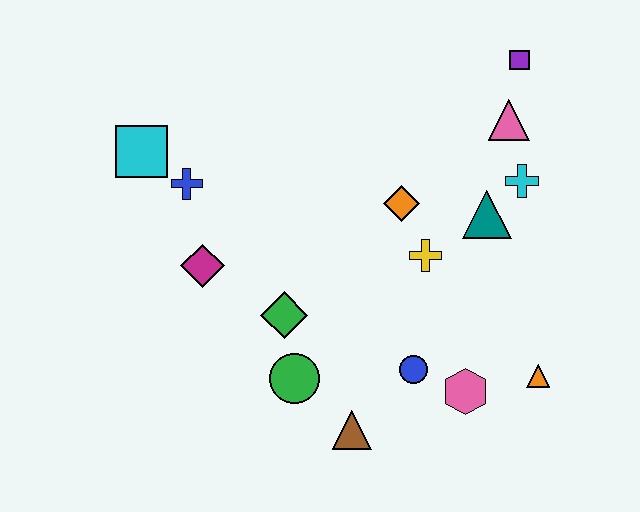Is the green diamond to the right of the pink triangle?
No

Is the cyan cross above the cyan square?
No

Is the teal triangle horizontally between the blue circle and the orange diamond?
No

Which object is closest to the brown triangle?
The green circle is closest to the brown triangle.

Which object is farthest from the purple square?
The brown triangle is farthest from the purple square.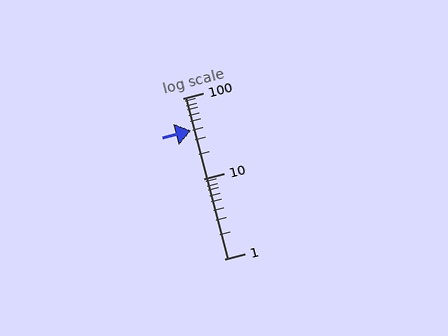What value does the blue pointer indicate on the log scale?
The pointer indicates approximately 39.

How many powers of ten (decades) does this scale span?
The scale spans 2 decades, from 1 to 100.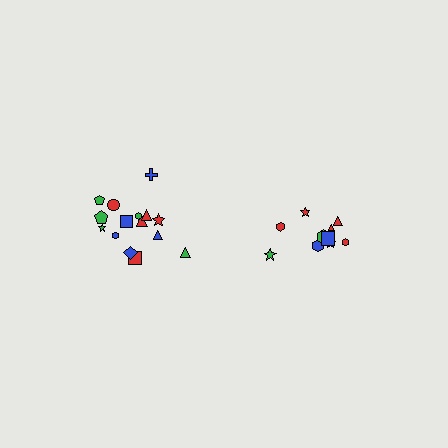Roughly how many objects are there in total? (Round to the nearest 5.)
Roughly 25 objects in total.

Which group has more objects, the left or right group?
The left group.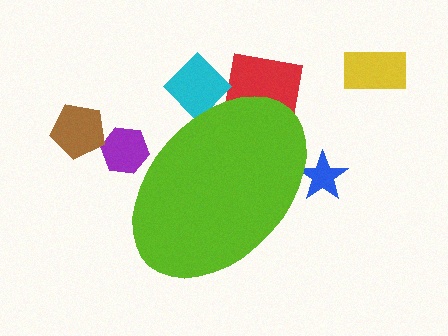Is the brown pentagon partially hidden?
No, the brown pentagon is fully visible.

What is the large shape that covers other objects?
A lime ellipse.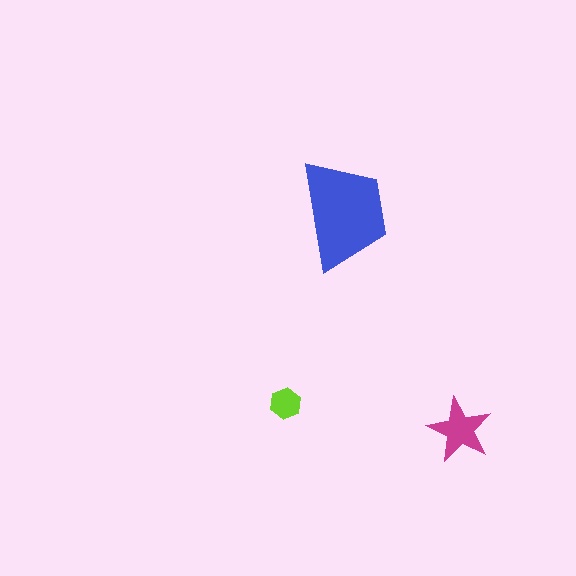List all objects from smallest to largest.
The lime hexagon, the magenta star, the blue trapezoid.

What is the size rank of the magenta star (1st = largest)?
2nd.